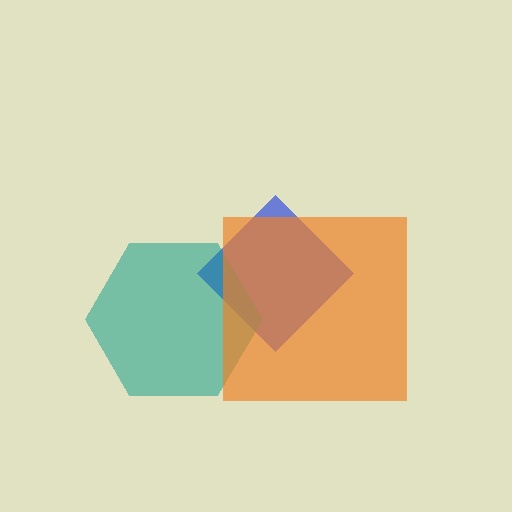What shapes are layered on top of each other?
The layered shapes are: a blue diamond, a teal hexagon, an orange square.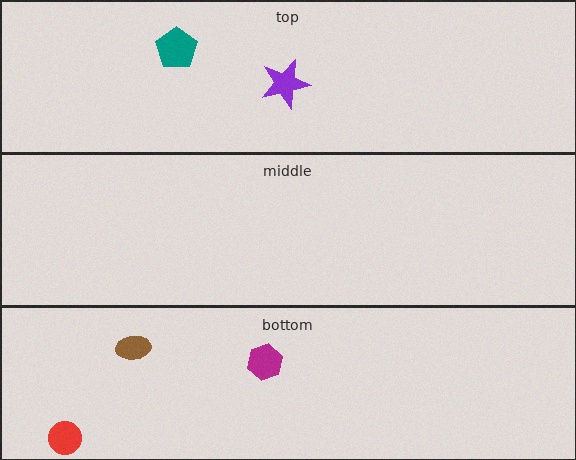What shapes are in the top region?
The teal pentagon, the purple star.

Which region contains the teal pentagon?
The top region.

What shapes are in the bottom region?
The red circle, the magenta hexagon, the brown ellipse.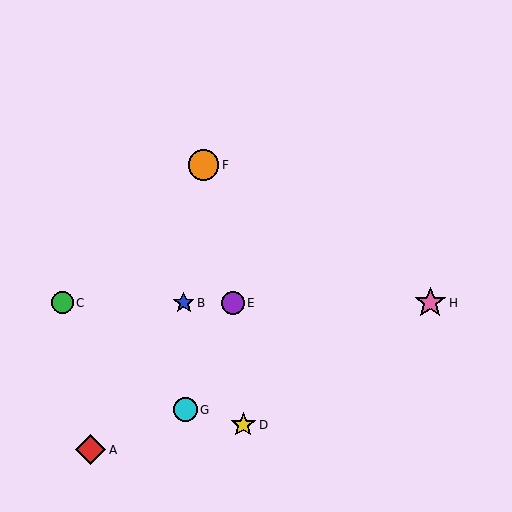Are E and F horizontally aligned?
No, E is at y≈303 and F is at y≈165.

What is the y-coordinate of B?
Object B is at y≈303.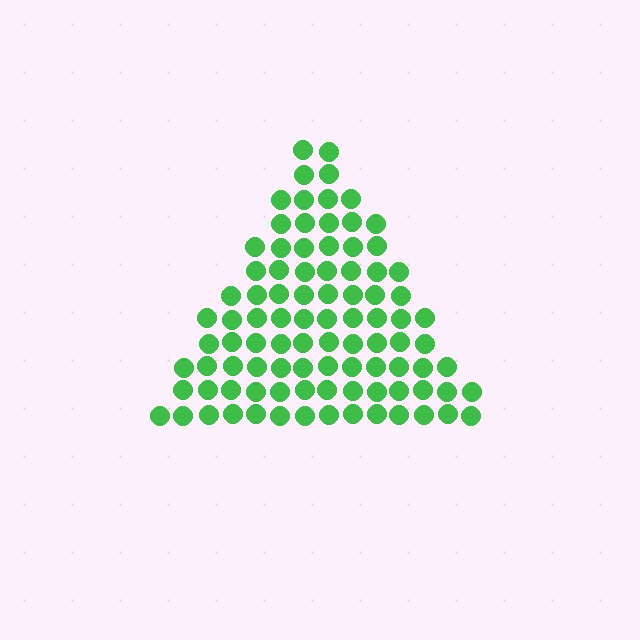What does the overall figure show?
The overall figure shows a triangle.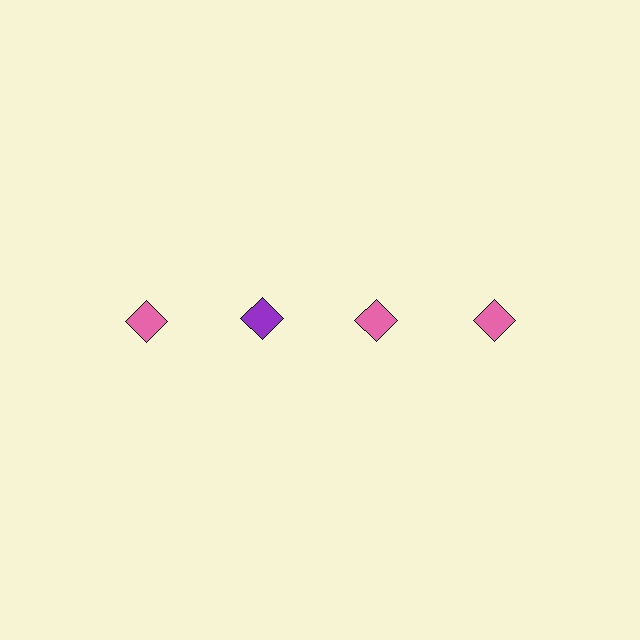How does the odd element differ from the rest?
It has a different color: purple instead of pink.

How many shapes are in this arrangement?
There are 4 shapes arranged in a grid pattern.